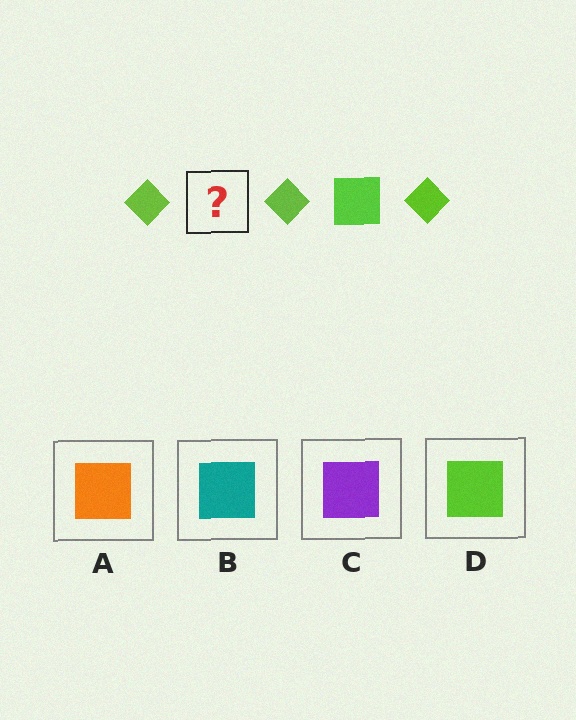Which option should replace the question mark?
Option D.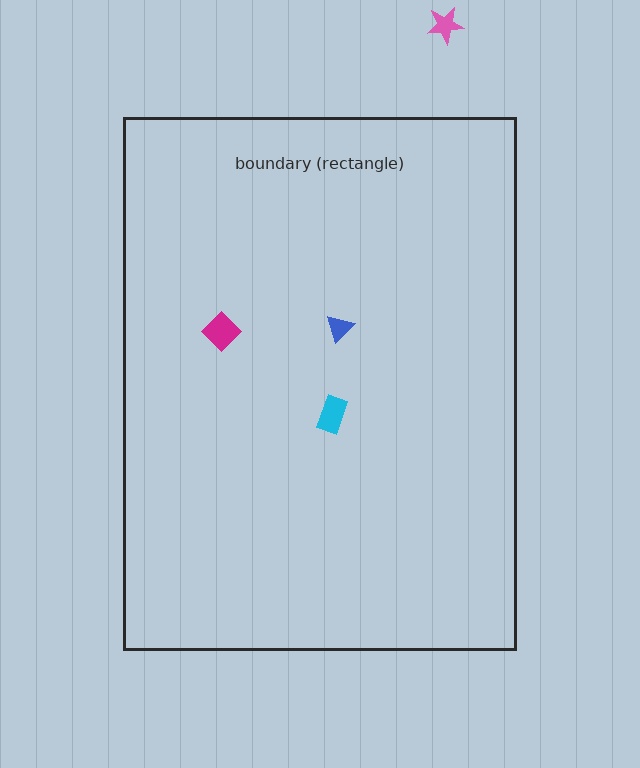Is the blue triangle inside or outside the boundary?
Inside.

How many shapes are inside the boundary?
3 inside, 1 outside.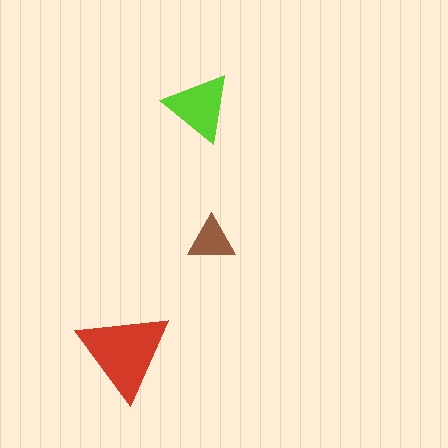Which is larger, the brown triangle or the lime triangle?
The lime one.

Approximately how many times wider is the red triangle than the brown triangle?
About 2 times wider.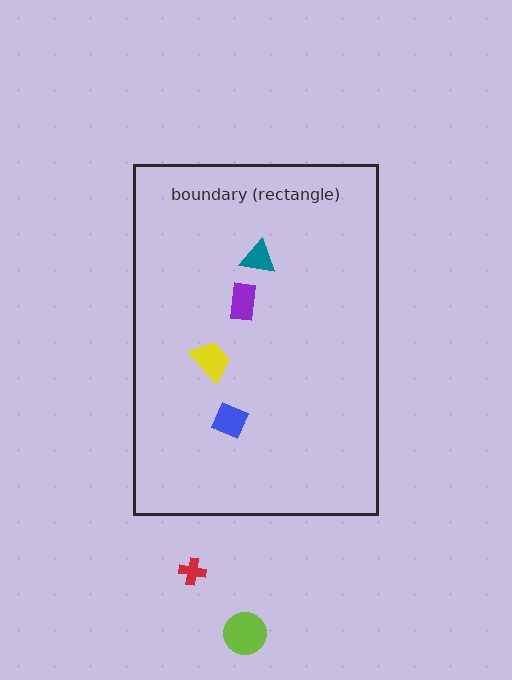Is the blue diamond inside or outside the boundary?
Inside.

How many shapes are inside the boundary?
4 inside, 2 outside.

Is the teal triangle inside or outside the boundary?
Inside.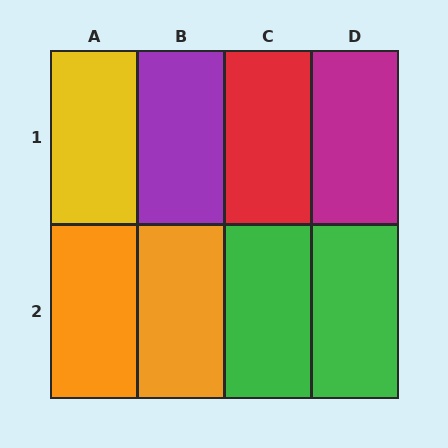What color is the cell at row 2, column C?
Green.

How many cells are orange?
2 cells are orange.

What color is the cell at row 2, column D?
Green.